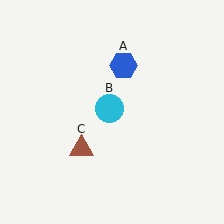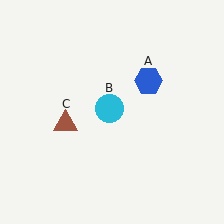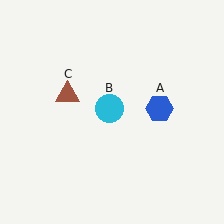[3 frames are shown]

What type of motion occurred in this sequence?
The blue hexagon (object A), brown triangle (object C) rotated clockwise around the center of the scene.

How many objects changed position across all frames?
2 objects changed position: blue hexagon (object A), brown triangle (object C).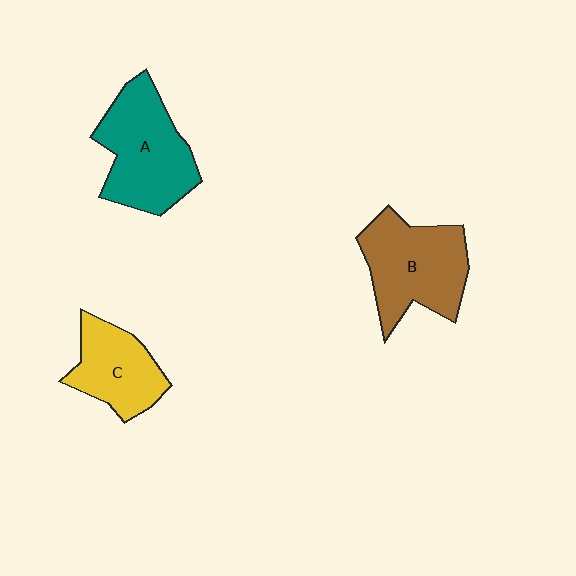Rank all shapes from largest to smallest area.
From largest to smallest: A (teal), B (brown), C (yellow).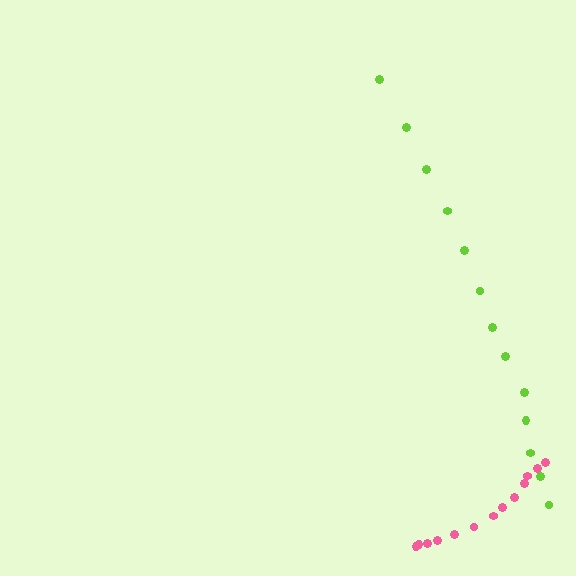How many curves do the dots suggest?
There are 2 distinct paths.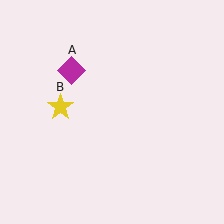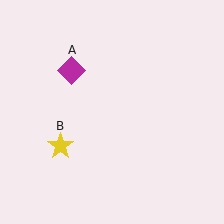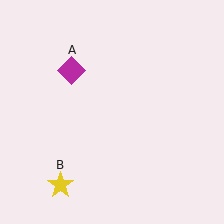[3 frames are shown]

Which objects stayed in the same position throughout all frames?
Magenta diamond (object A) remained stationary.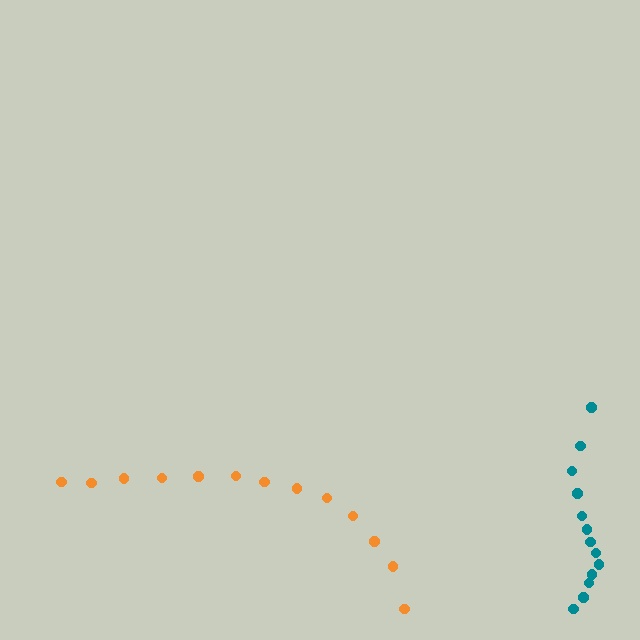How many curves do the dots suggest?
There are 2 distinct paths.